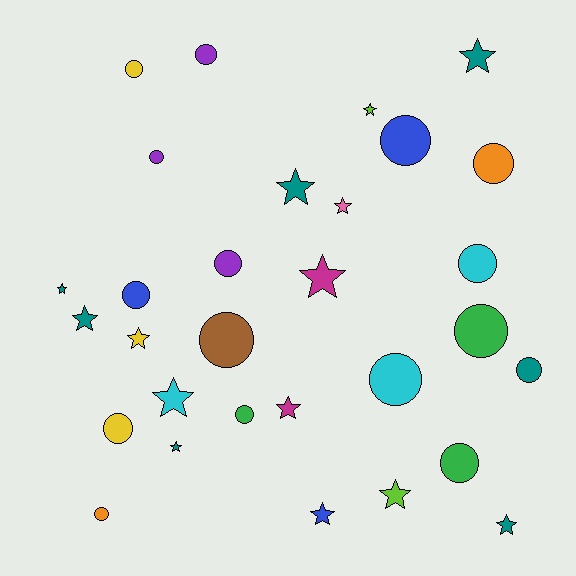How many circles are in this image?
There are 16 circles.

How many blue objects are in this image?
There are 3 blue objects.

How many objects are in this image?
There are 30 objects.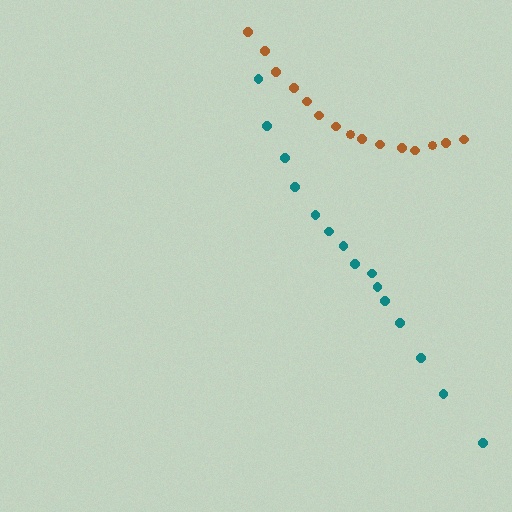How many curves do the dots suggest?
There are 2 distinct paths.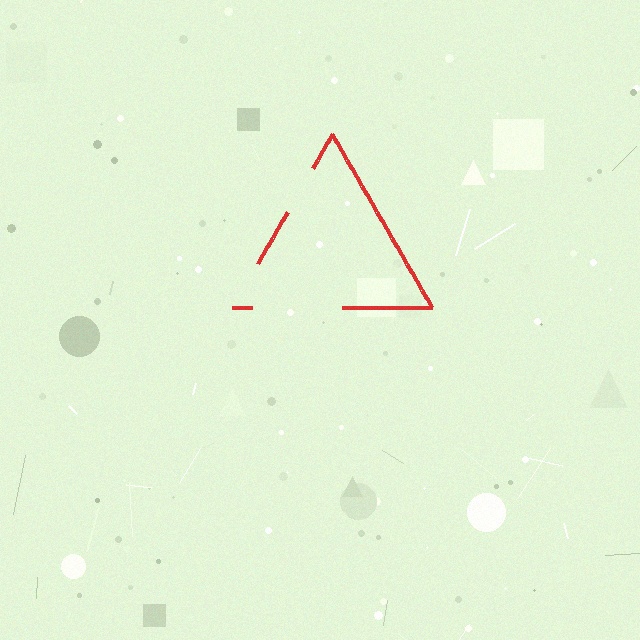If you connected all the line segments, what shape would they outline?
They would outline a triangle.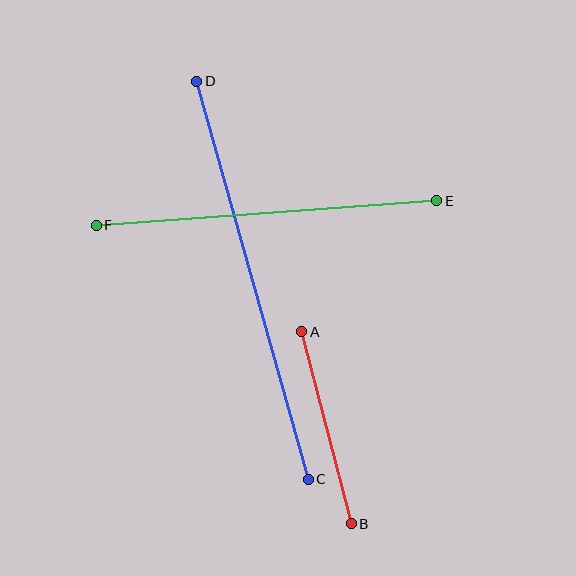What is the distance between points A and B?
The distance is approximately 198 pixels.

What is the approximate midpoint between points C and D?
The midpoint is at approximately (252, 280) pixels.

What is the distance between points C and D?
The distance is approximately 414 pixels.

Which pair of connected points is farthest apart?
Points C and D are farthest apart.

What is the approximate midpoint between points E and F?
The midpoint is at approximately (266, 213) pixels.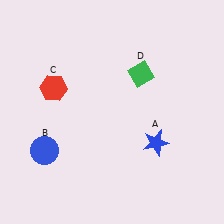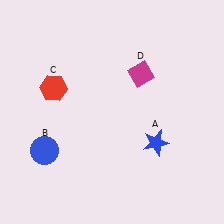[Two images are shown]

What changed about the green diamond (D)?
In Image 1, D is green. In Image 2, it changed to magenta.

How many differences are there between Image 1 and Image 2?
There is 1 difference between the two images.